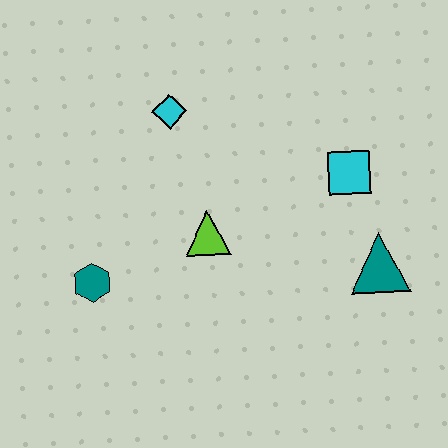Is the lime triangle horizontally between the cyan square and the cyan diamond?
Yes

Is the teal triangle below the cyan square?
Yes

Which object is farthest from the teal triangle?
The teal hexagon is farthest from the teal triangle.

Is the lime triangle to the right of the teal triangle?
No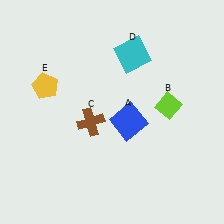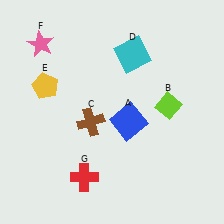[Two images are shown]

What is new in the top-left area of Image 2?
A pink star (F) was added in the top-left area of Image 2.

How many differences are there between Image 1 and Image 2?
There are 2 differences between the two images.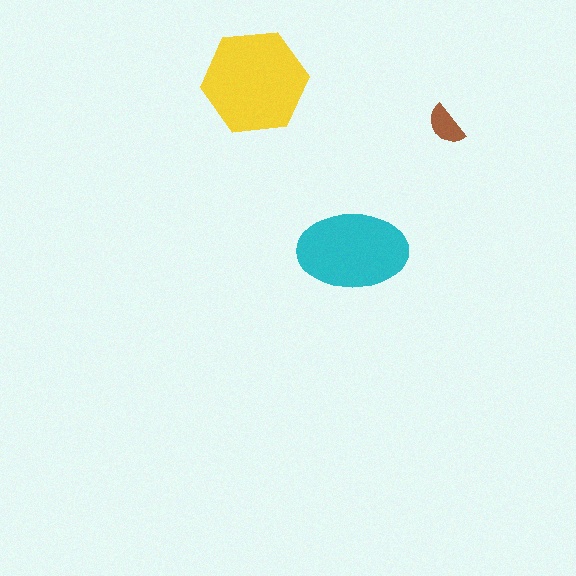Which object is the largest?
The yellow hexagon.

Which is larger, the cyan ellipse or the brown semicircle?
The cyan ellipse.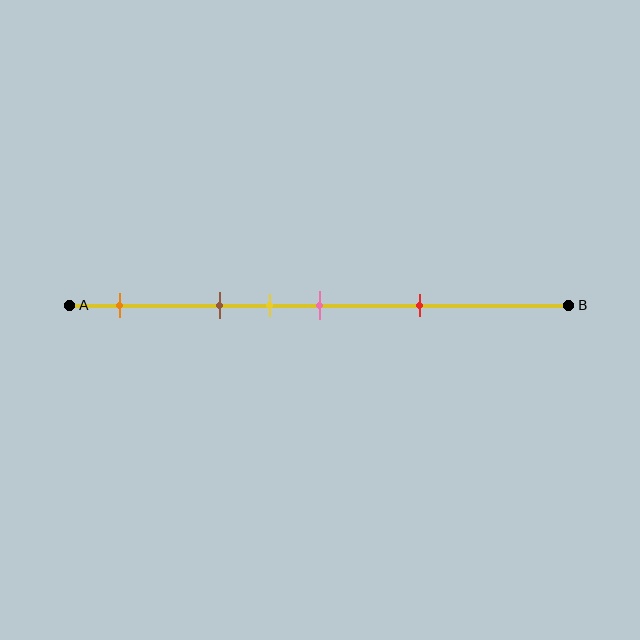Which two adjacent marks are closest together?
The yellow and pink marks are the closest adjacent pair.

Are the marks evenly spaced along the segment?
No, the marks are not evenly spaced.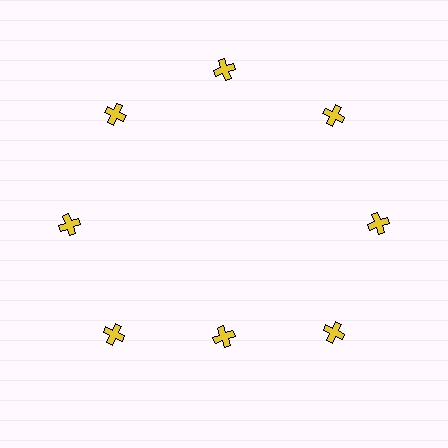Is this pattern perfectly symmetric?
No. The 8 yellow crosses are arranged in a ring, but one element near the 6 o'clock position is pulled inward toward the center, breaking the 8-fold rotational symmetry.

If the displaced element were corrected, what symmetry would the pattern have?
It would have 8-fold rotational symmetry — the pattern would map onto itself every 45 degrees.